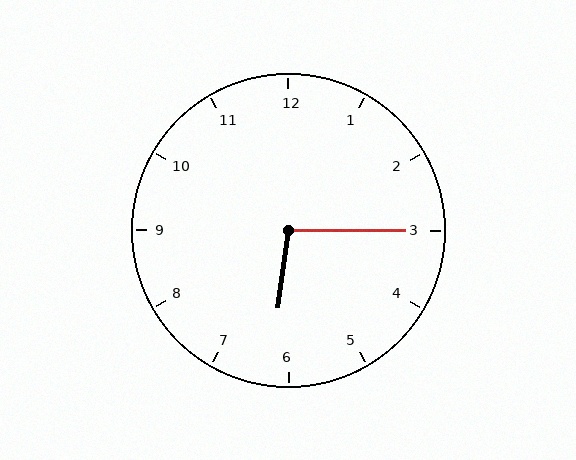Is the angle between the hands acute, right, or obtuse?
It is obtuse.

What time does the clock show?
6:15.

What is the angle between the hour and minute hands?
Approximately 98 degrees.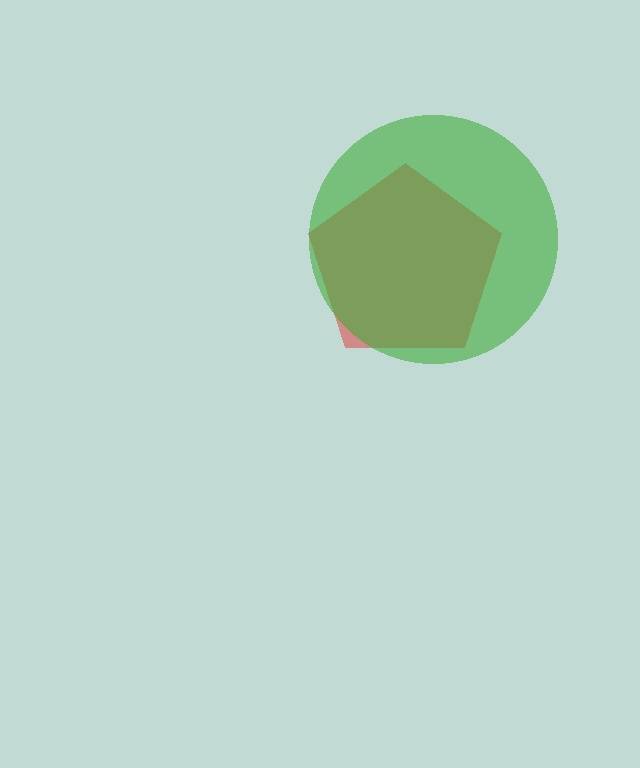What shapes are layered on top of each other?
The layered shapes are: a red pentagon, a green circle.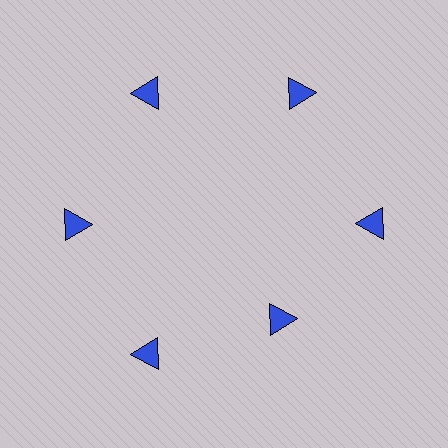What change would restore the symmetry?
The symmetry would be restored by moving it outward, back onto the ring so that all 6 triangles sit at equal angles and equal distance from the center.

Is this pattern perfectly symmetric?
No. The 6 blue triangles are arranged in a ring, but one element near the 5 o'clock position is pulled inward toward the center, breaking the 6-fold rotational symmetry.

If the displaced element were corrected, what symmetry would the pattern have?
It would have 6-fold rotational symmetry — the pattern would map onto itself every 60 degrees.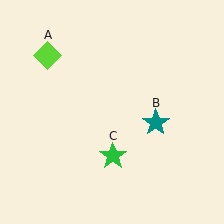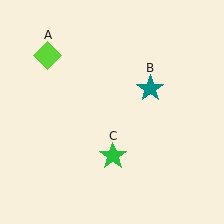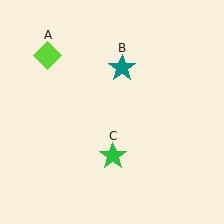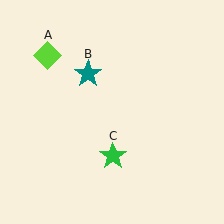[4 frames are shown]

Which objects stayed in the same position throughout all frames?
Lime diamond (object A) and green star (object C) remained stationary.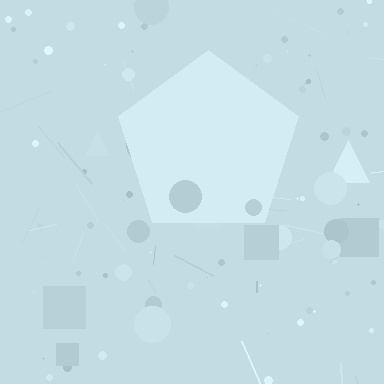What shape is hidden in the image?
A pentagon is hidden in the image.